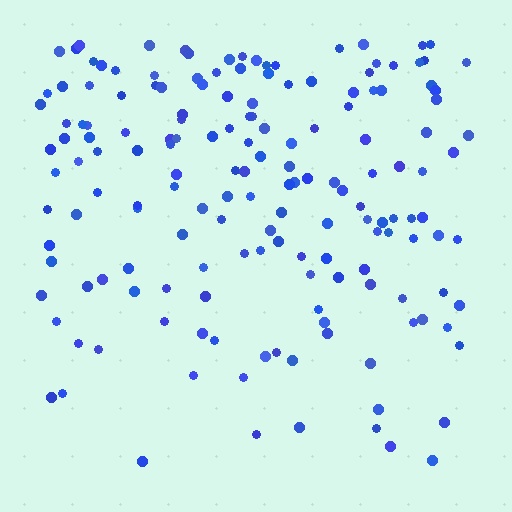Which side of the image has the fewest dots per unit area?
The bottom.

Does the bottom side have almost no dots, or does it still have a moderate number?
Still a moderate number, just noticeably fewer than the top.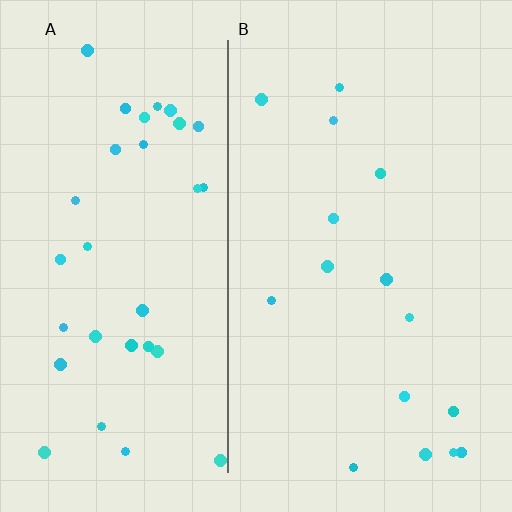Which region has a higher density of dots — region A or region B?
A (the left).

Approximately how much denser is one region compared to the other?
Approximately 2.2× — region A over region B.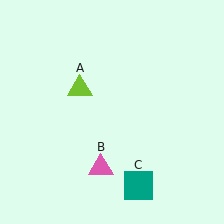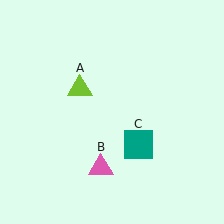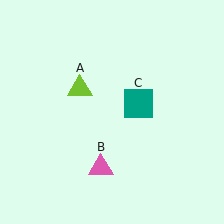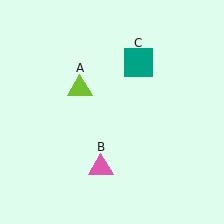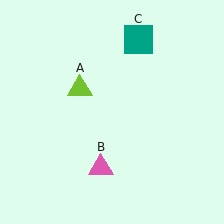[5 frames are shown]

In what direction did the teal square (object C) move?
The teal square (object C) moved up.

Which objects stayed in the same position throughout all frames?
Lime triangle (object A) and pink triangle (object B) remained stationary.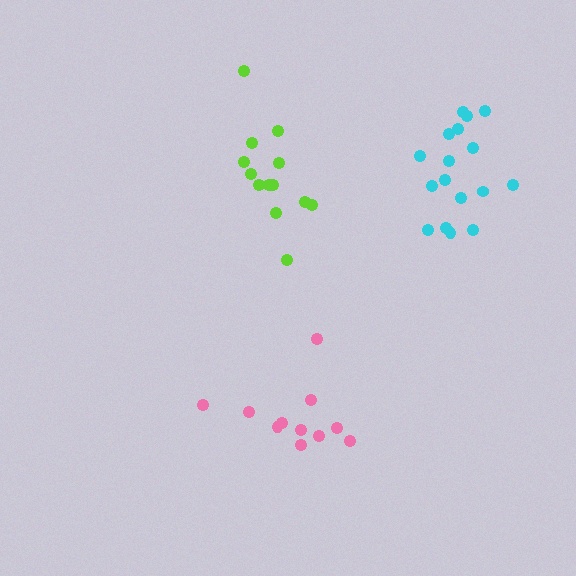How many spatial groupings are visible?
There are 3 spatial groupings.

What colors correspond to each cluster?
The clusters are colored: pink, cyan, lime.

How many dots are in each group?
Group 1: 11 dots, Group 2: 17 dots, Group 3: 13 dots (41 total).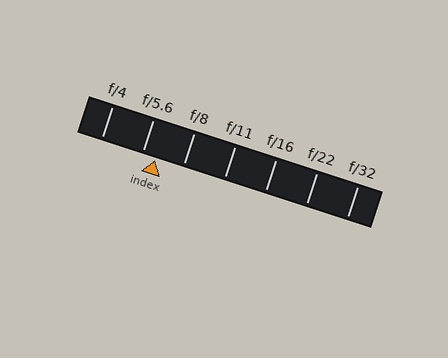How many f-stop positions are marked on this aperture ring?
There are 7 f-stop positions marked.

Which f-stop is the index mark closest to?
The index mark is closest to f/5.6.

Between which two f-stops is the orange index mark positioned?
The index mark is between f/5.6 and f/8.